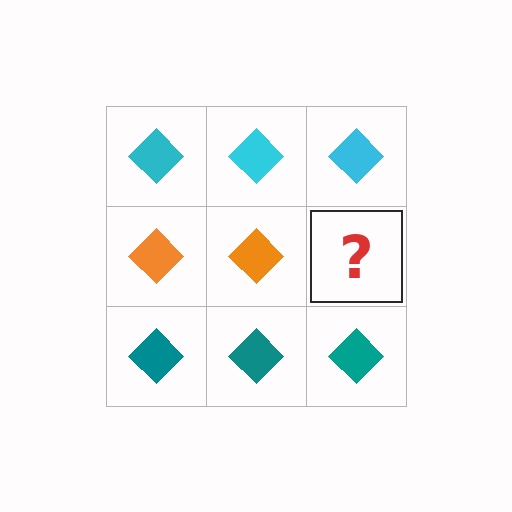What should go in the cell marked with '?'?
The missing cell should contain an orange diamond.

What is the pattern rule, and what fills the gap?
The rule is that each row has a consistent color. The gap should be filled with an orange diamond.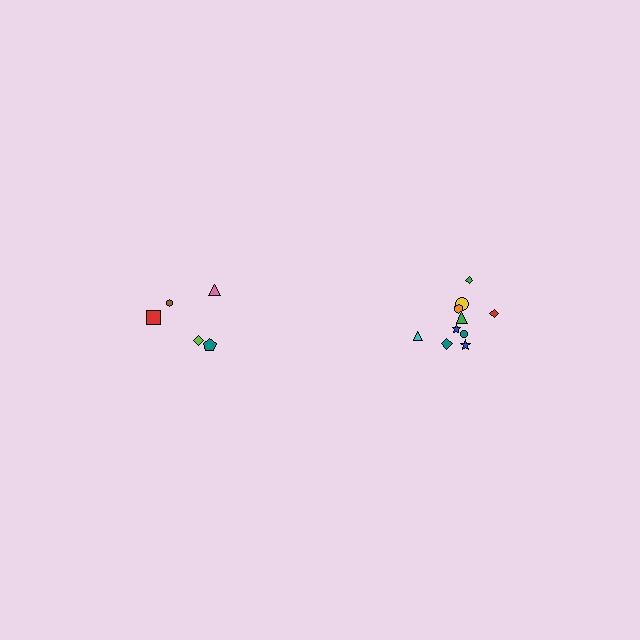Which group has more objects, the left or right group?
The right group.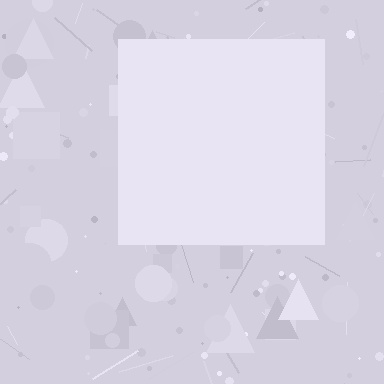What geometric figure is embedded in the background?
A square is embedded in the background.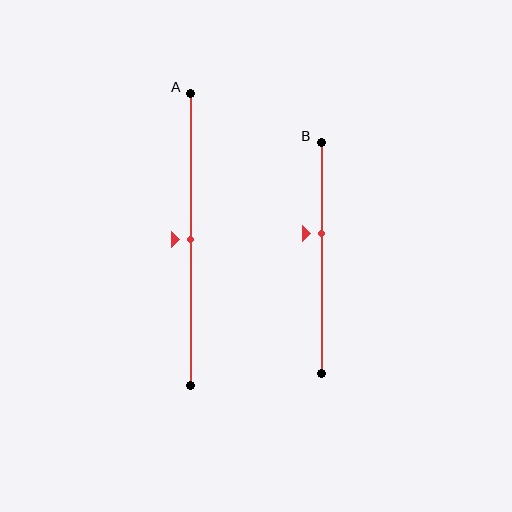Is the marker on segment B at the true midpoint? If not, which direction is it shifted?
No, the marker on segment B is shifted upward by about 11% of the segment length.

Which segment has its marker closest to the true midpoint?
Segment A has its marker closest to the true midpoint.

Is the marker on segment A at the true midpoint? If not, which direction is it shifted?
Yes, the marker on segment A is at the true midpoint.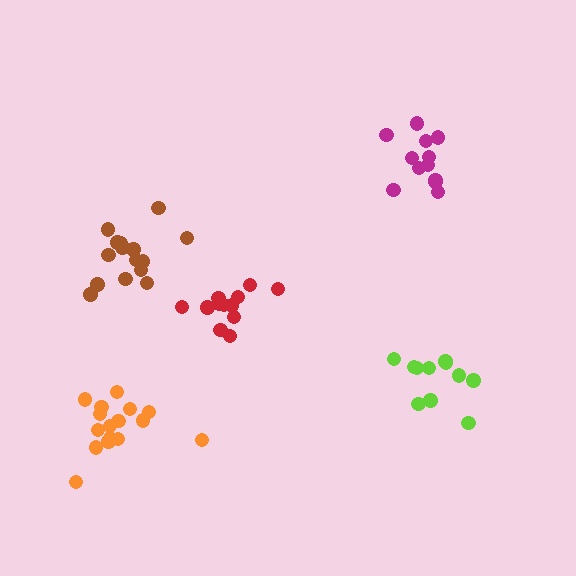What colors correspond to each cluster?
The clusters are colored: brown, magenta, lime, orange, red.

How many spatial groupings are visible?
There are 5 spatial groupings.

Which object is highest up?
The magenta cluster is topmost.